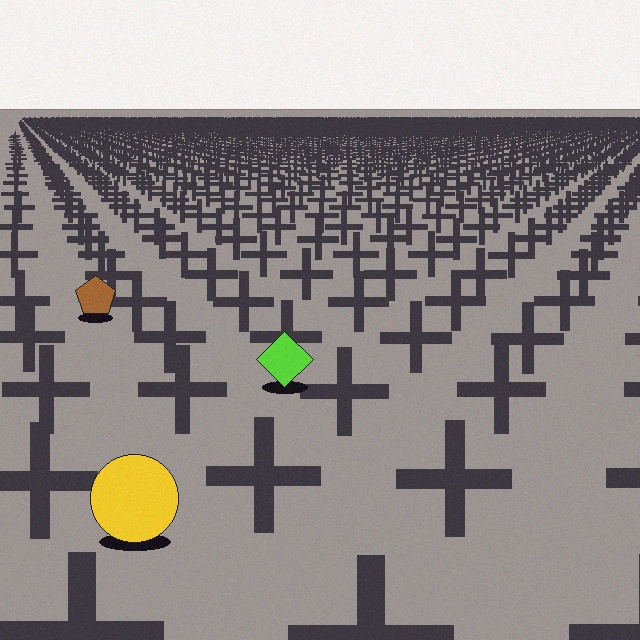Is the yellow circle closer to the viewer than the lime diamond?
Yes. The yellow circle is closer — you can tell from the texture gradient: the ground texture is coarser near it.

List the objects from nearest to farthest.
From nearest to farthest: the yellow circle, the lime diamond, the brown pentagon.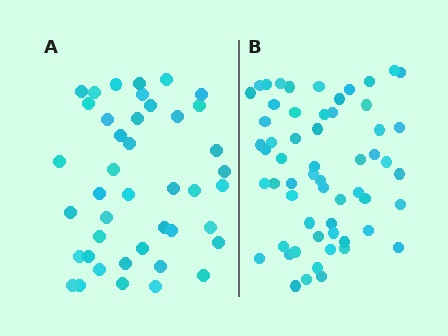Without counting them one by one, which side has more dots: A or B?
Region B (the right region) has more dots.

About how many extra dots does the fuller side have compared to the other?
Region B has approximately 15 more dots than region A.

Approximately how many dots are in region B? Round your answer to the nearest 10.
About 60 dots. (The exact count is 58, which rounds to 60.)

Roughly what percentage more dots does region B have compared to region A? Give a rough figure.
About 40% more.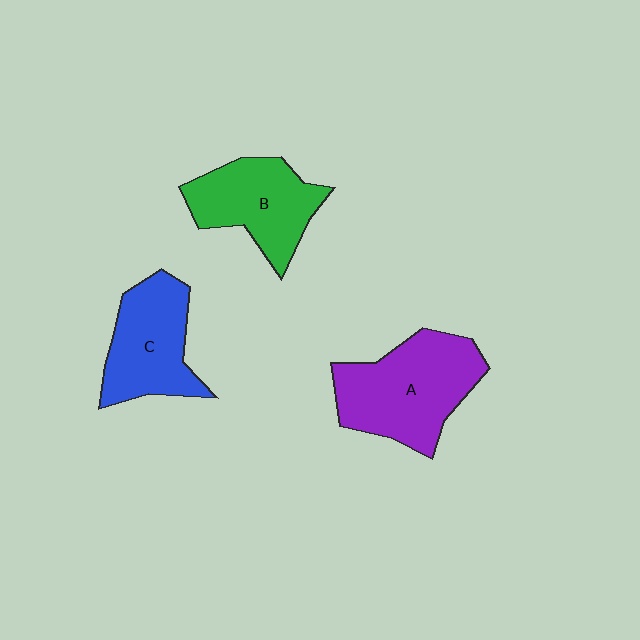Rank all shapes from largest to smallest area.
From largest to smallest: A (purple), B (green), C (blue).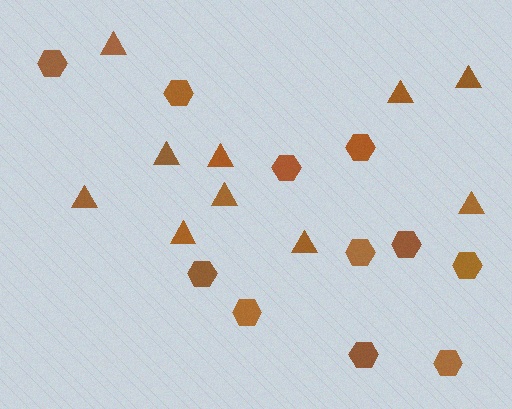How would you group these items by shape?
There are 2 groups: one group of hexagons (11) and one group of triangles (10).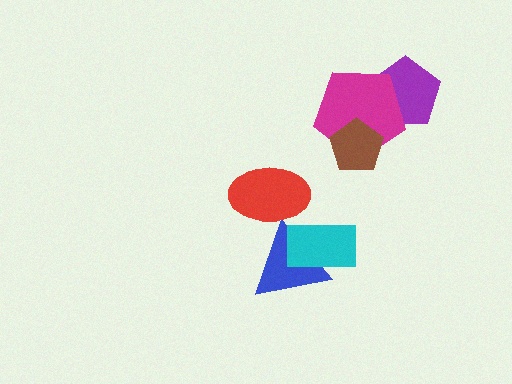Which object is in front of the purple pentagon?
The magenta pentagon is in front of the purple pentagon.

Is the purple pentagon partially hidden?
Yes, it is partially covered by another shape.